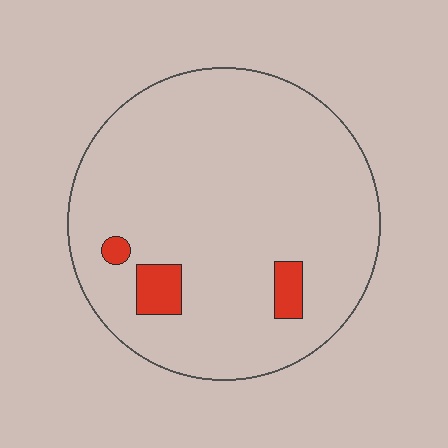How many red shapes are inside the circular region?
3.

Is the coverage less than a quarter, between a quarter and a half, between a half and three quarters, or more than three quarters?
Less than a quarter.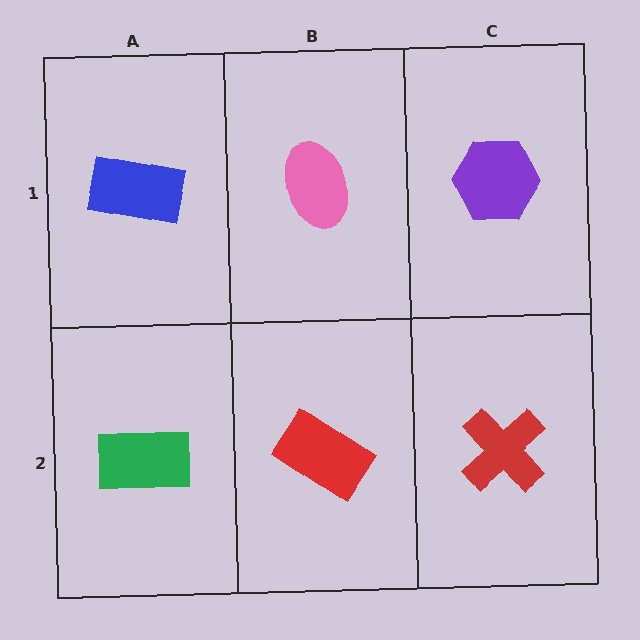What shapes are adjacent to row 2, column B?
A pink ellipse (row 1, column B), a green rectangle (row 2, column A), a red cross (row 2, column C).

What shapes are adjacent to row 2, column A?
A blue rectangle (row 1, column A), a red rectangle (row 2, column B).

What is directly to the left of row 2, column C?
A red rectangle.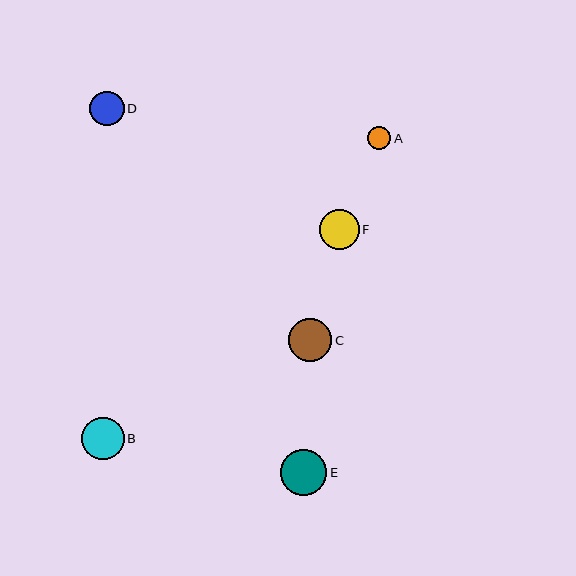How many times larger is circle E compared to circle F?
Circle E is approximately 1.2 times the size of circle F.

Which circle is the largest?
Circle E is the largest with a size of approximately 46 pixels.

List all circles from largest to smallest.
From largest to smallest: E, C, B, F, D, A.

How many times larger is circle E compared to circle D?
Circle E is approximately 1.3 times the size of circle D.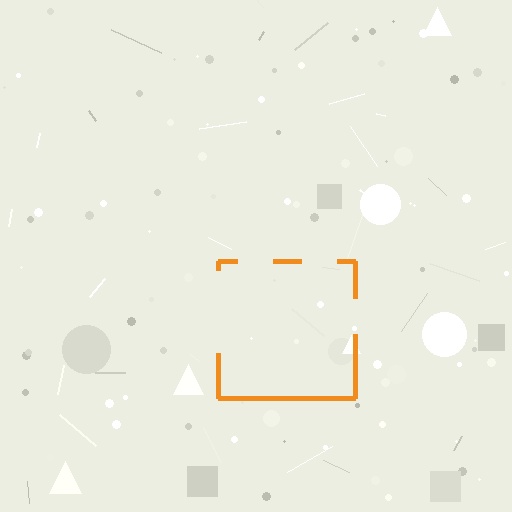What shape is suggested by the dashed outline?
The dashed outline suggests a square.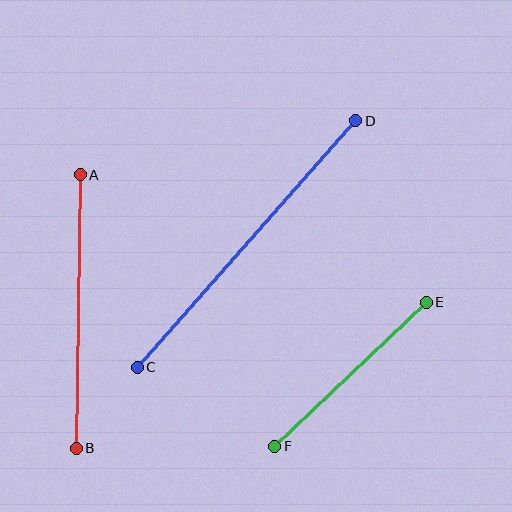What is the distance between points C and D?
The distance is approximately 330 pixels.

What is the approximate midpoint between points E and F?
The midpoint is at approximately (350, 374) pixels.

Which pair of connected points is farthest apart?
Points C and D are farthest apart.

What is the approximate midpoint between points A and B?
The midpoint is at approximately (78, 311) pixels.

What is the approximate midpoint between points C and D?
The midpoint is at approximately (246, 244) pixels.